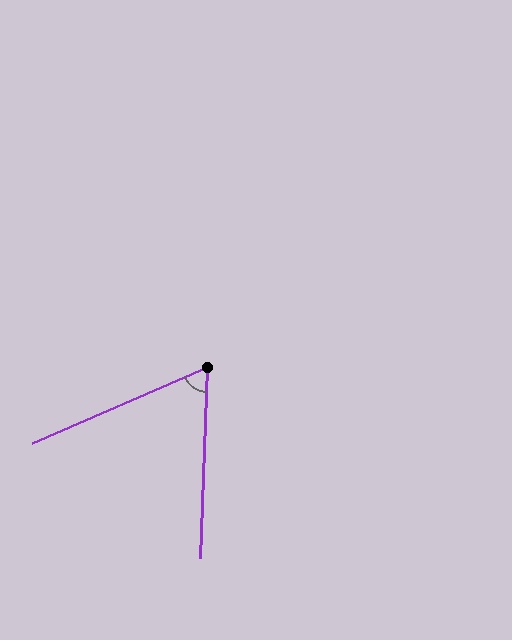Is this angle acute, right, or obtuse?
It is acute.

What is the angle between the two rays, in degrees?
Approximately 64 degrees.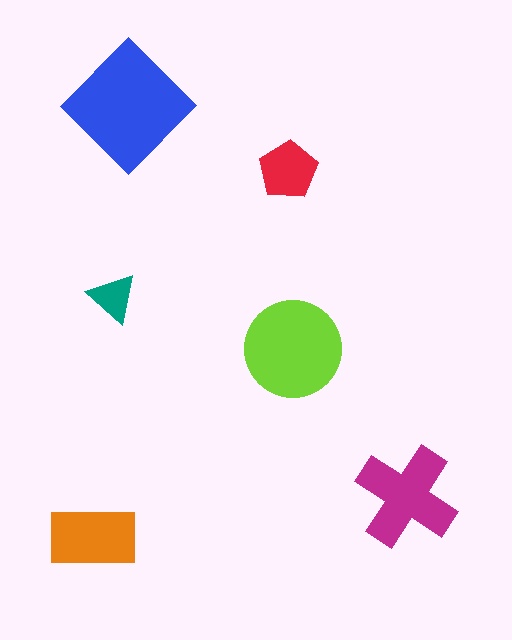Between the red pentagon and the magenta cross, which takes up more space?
The magenta cross.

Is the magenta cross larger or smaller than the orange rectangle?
Larger.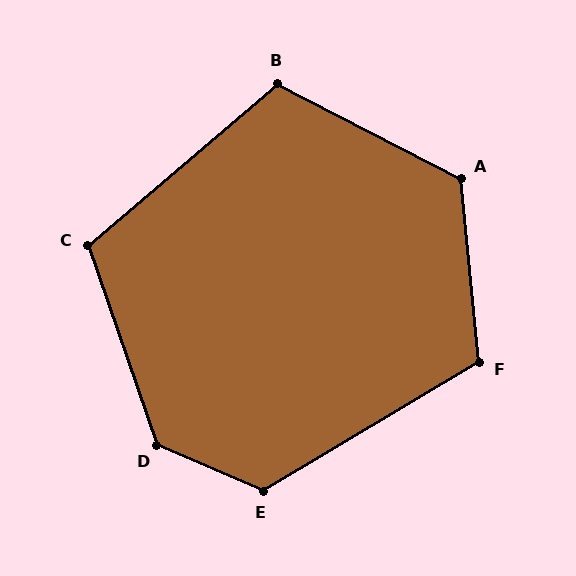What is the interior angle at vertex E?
Approximately 126 degrees (obtuse).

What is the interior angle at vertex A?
Approximately 123 degrees (obtuse).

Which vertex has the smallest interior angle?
C, at approximately 111 degrees.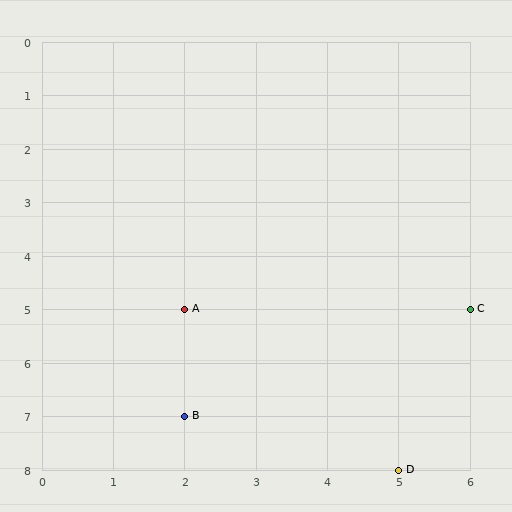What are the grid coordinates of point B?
Point B is at grid coordinates (2, 7).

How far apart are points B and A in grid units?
Points B and A are 2 rows apart.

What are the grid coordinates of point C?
Point C is at grid coordinates (6, 5).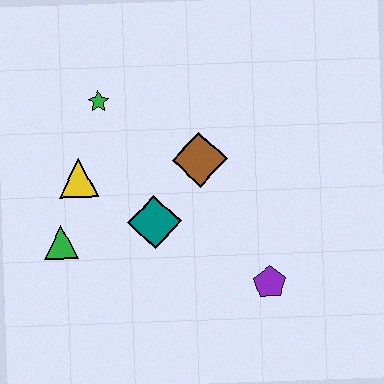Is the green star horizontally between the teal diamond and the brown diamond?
No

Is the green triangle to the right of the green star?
No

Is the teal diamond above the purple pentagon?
Yes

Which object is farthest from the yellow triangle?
The purple pentagon is farthest from the yellow triangle.